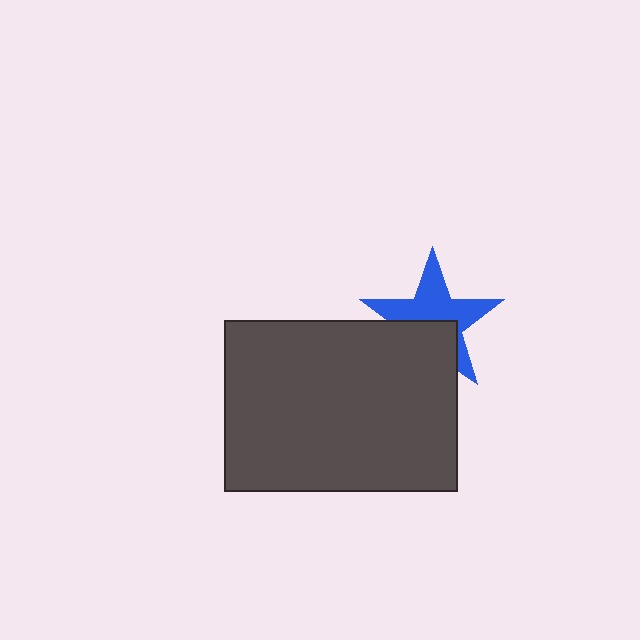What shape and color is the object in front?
The object in front is a dark gray rectangle.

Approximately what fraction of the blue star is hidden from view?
Roughly 41% of the blue star is hidden behind the dark gray rectangle.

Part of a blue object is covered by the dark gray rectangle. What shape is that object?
It is a star.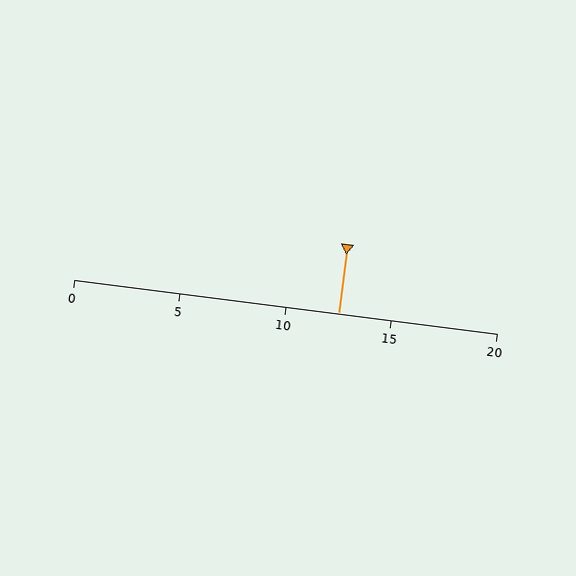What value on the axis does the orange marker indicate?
The marker indicates approximately 12.5.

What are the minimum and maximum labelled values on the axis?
The axis runs from 0 to 20.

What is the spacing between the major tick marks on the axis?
The major ticks are spaced 5 apart.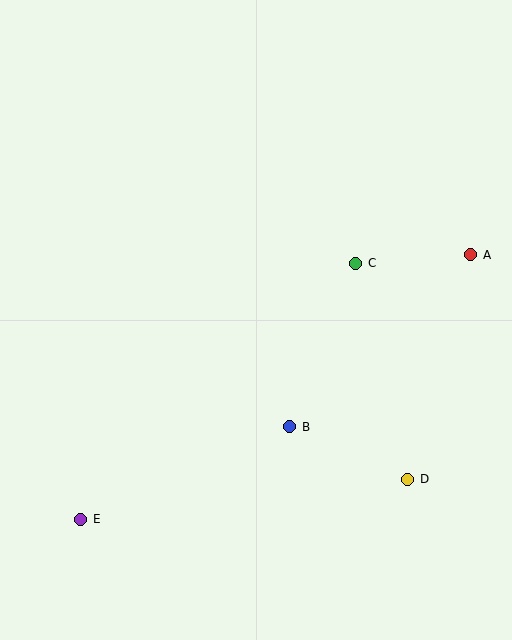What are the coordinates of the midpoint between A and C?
The midpoint between A and C is at (413, 259).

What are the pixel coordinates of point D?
Point D is at (408, 479).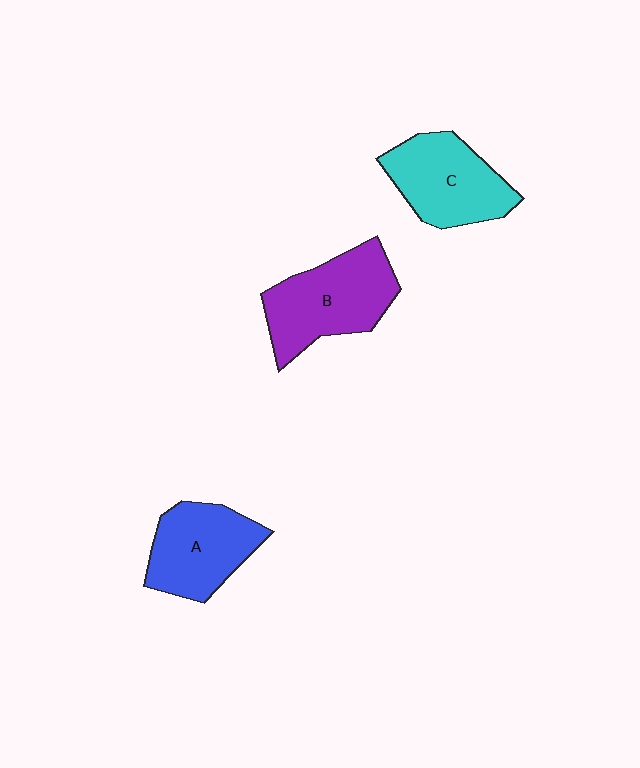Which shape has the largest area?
Shape B (purple).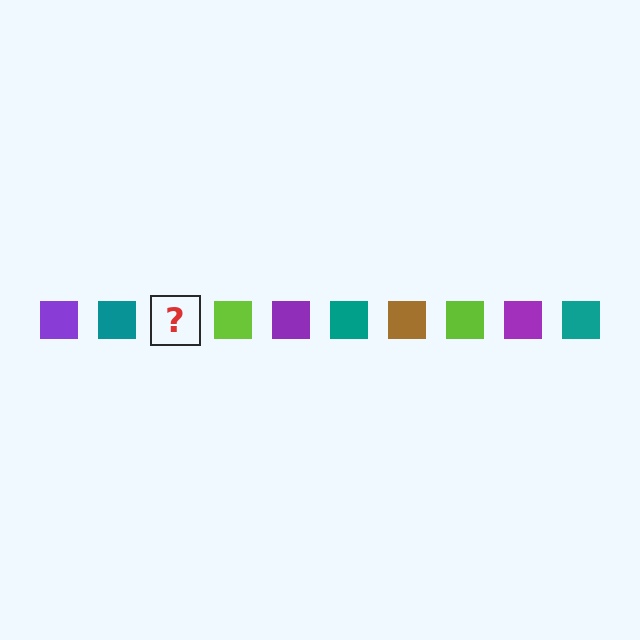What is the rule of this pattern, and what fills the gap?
The rule is that the pattern cycles through purple, teal, brown, lime squares. The gap should be filled with a brown square.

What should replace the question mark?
The question mark should be replaced with a brown square.